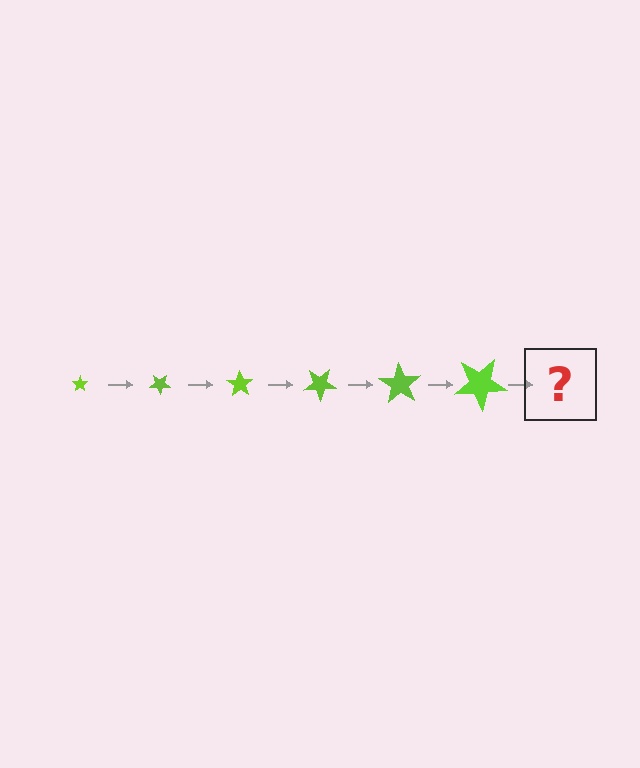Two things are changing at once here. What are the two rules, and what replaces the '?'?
The two rules are that the star grows larger each step and it rotates 35 degrees each step. The '?' should be a star, larger than the previous one and rotated 210 degrees from the start.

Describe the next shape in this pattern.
It should be a star, larger than the previous one and rotated 210 degrees from the start.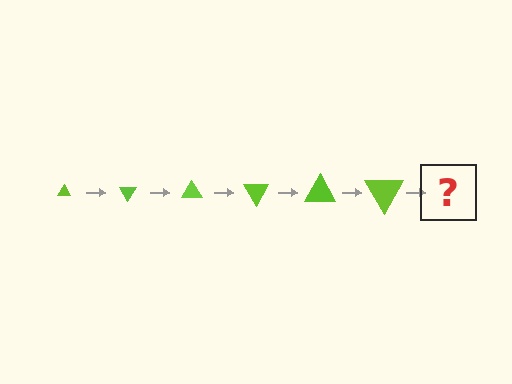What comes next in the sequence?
The next element should be a triangle, larger than the previous one and rotated 360 degrees from the start.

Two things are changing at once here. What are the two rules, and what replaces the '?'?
The two rules are that the triangle grows larger each step and it rotates 60 degrees each step. The '?' should be a triangle, larger than the previous one and rotated 360 degrees from the start.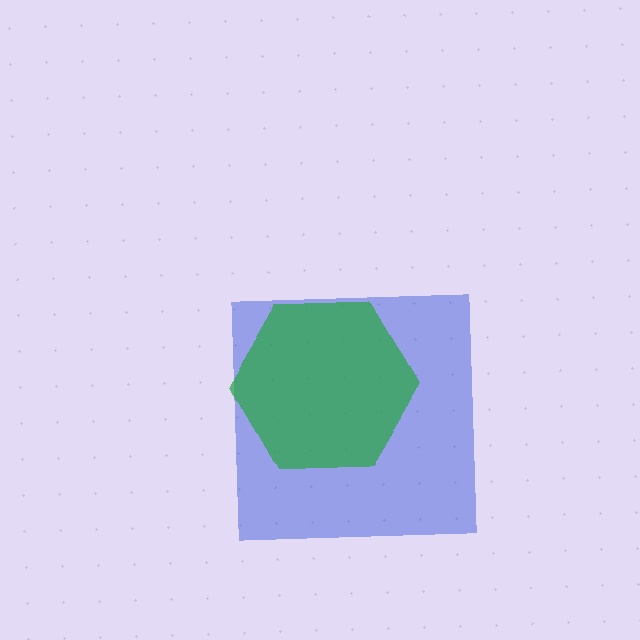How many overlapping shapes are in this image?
There are 2 overlapping shapes in the image.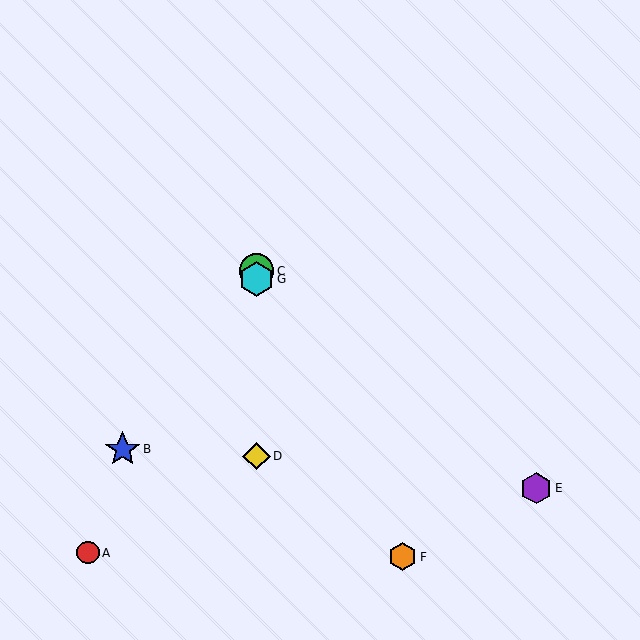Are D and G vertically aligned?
Yes, both are at x≈257.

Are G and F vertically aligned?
No, G is at x≈257 and F is at x≈403.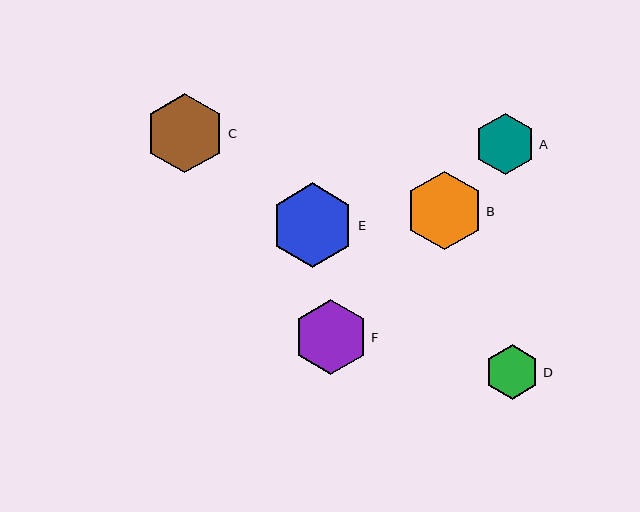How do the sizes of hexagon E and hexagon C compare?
Hexagon E and hexagon C are approximately the same size.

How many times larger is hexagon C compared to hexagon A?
Hexagon C is approximately 1.3 times the size of hexagon A.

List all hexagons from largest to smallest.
From largest to smallest: E, C, B, F, A, D.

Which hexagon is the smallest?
Hexagon D is the smallest with a size of approximately 55 pixels.